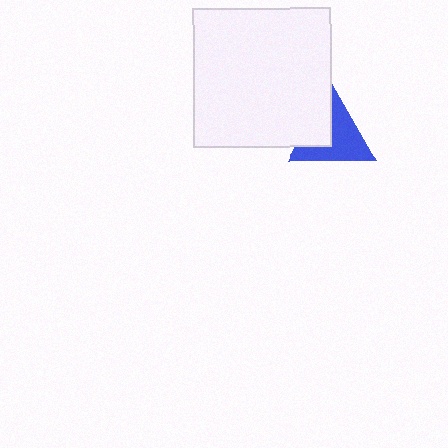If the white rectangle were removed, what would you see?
You would see the complete blue triangle.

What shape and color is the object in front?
The object in front is a white rectangle.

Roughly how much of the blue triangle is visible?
About half of it is visible (roughly 65%).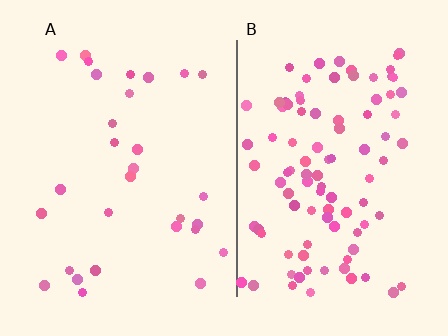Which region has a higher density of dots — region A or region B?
B (the right).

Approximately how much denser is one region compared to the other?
Approximately 3.3× — region B over region A.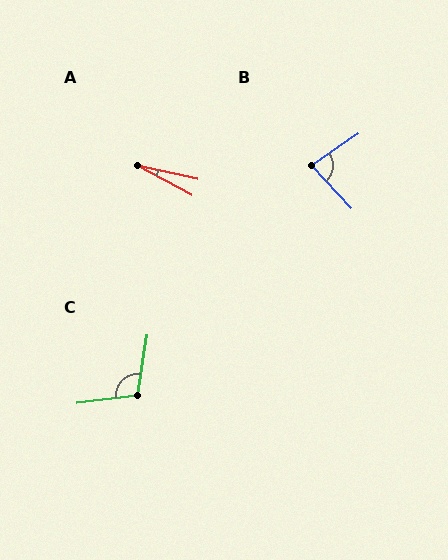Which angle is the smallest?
A, at approximately 16 degrees.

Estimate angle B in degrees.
Approximately 81 degrees.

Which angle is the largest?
C, at approximately 105 degrees.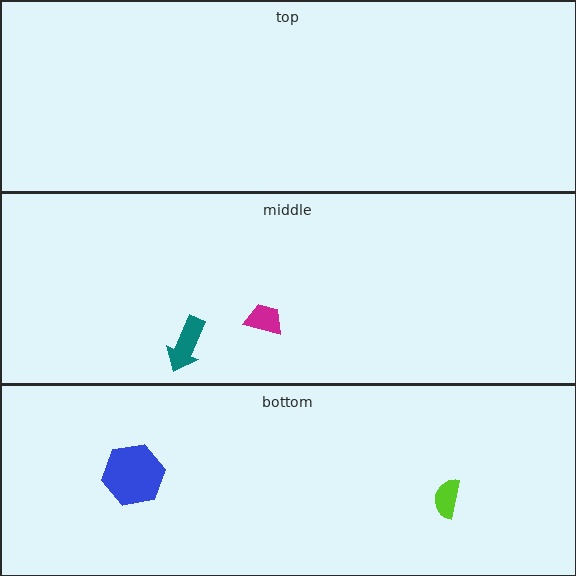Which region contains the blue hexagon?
The bottom region.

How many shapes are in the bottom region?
2.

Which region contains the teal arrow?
The middle region.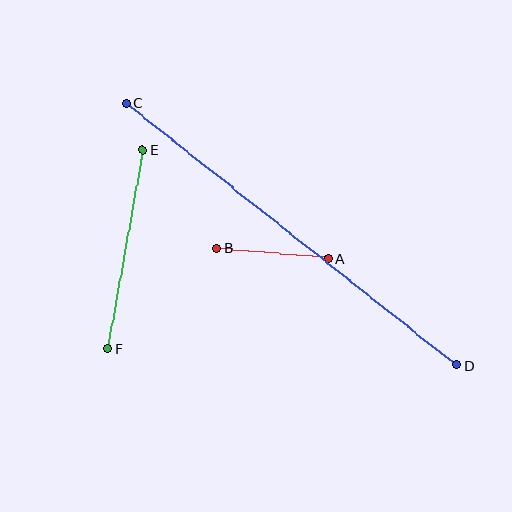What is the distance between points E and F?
The distance is approximately 202 pixels.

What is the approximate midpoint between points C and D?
The midpoint is at approximately (292, 234) pixels.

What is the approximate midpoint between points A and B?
The midpoint is at approximately (272, 253) pixels.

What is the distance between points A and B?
The distance is approximately 112 pixels.